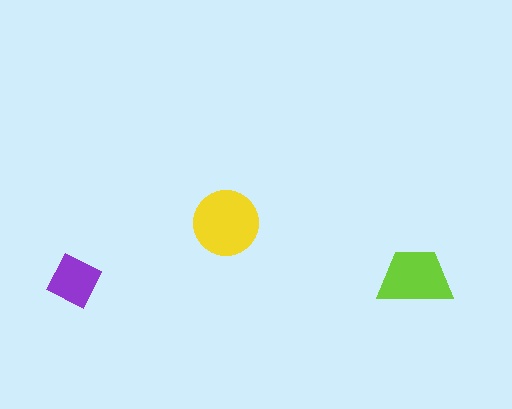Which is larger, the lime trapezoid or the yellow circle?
The yellow circle.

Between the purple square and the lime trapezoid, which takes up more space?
The lime trapezoid.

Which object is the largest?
The yellow circle.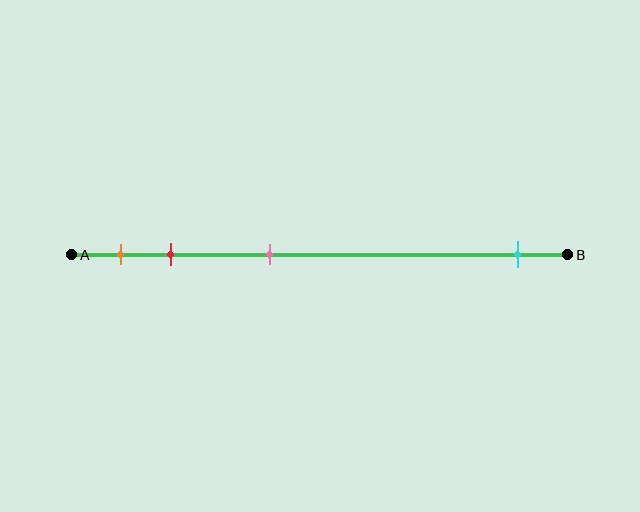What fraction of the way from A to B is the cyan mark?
The cyan mark is approximately 90% (0.9) of the way from A to B.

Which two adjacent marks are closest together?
The orange and red marks are the closest adjacent pair.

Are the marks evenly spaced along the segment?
No, the marks are not evenly spaced.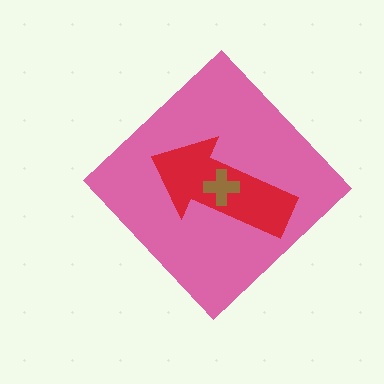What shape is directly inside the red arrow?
The brown cross.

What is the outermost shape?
The pink diamond.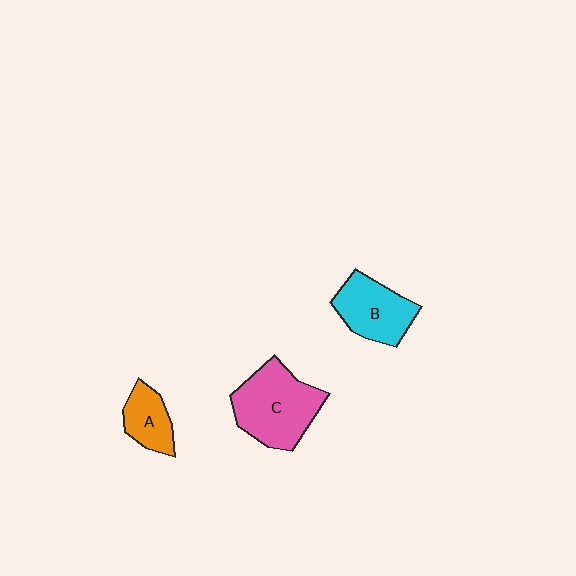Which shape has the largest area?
Shape C (pink).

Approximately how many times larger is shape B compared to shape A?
Approximately 1.5 times.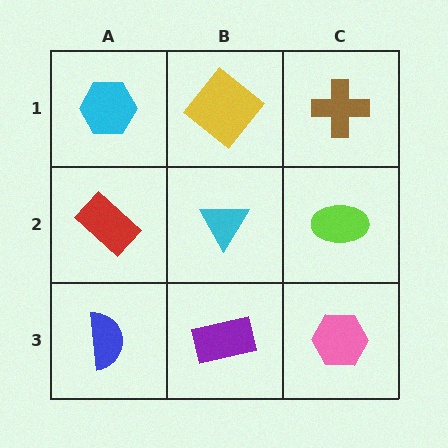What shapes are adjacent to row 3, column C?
A lime ellipse (row 2, column C), a purple rectangle (row 3, column B).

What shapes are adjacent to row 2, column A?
A cyan hexagon (row 1, column A), a blue semicircle (row 3, column A), a cyan triangle (row 2, column B).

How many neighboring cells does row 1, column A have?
2.